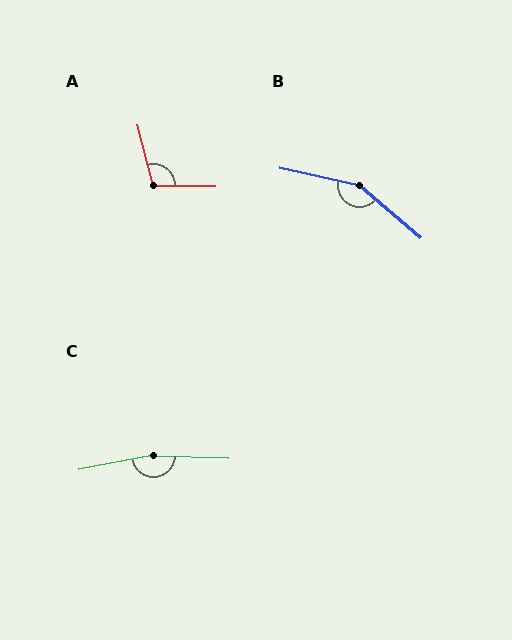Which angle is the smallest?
A, at approximately 105 degrees.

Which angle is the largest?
C, at approximately 167 degrees.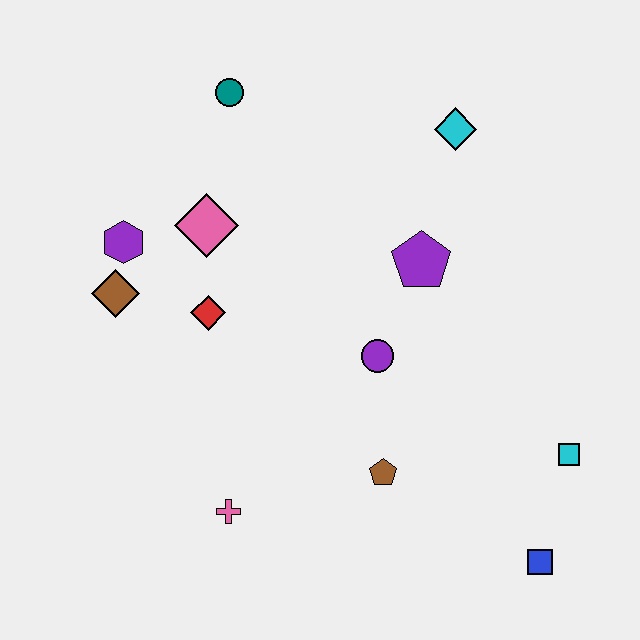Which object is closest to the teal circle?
The pink diamond is closest to the teal circle.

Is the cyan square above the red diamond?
No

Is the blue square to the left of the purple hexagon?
No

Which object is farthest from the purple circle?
The teal circle is farthest from the purple circle.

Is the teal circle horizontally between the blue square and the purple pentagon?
No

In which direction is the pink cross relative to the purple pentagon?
The pink cross is below the purple pentagon.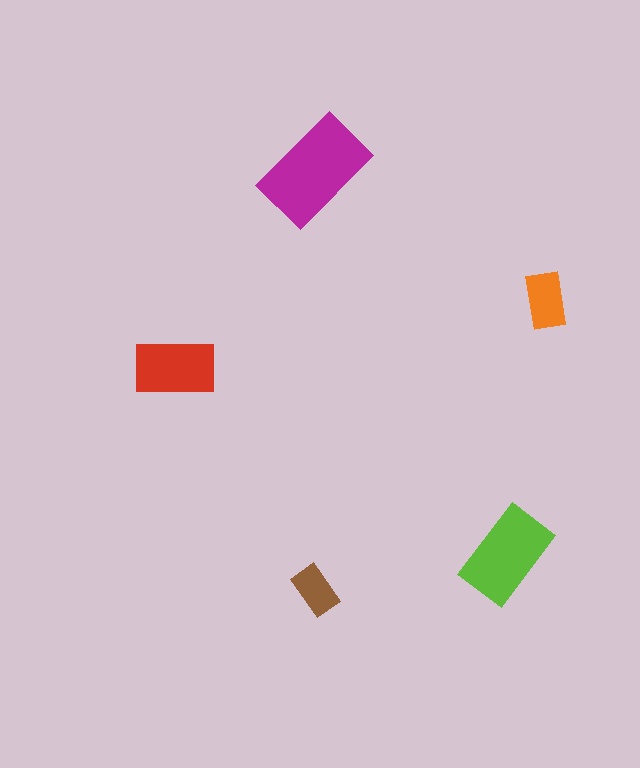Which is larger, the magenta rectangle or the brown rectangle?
The magenta one.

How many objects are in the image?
There are 5 objects in the image.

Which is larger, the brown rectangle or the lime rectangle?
The lime one.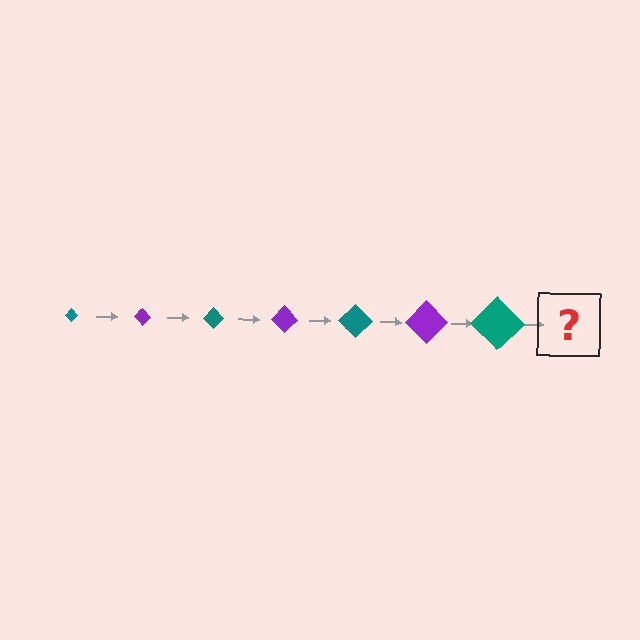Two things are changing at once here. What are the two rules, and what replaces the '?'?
The two rules are that the diamond grows larger each step and the color cycles through teal and purple. The '?' should be a purple diamond, larger than the previous one.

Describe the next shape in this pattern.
It should be a purple diamond, larger than the previous one.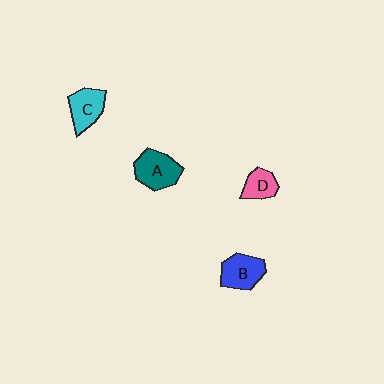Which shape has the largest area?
Shape A (teal).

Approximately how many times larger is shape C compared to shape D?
Approximately 1.4 times.